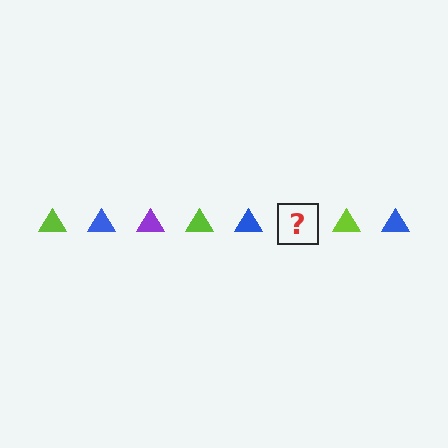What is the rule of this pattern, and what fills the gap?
The rule is that the pattern cycles through lime, blue, purple triangles. The gap should be filled with a purple triangle.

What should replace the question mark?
The question mark should be replaced with a purple triangle.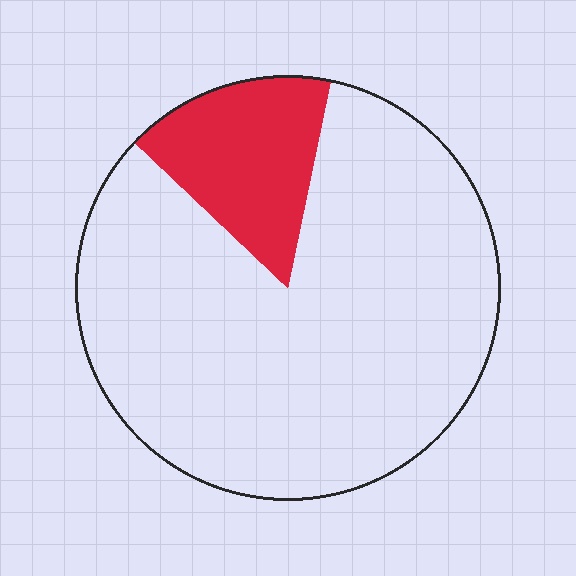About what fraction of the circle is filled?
About one sixth (1/6).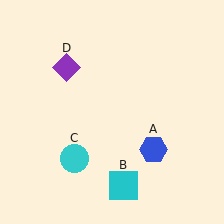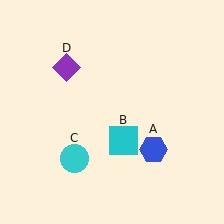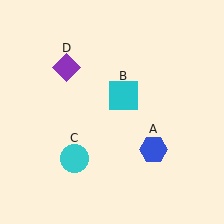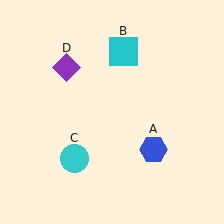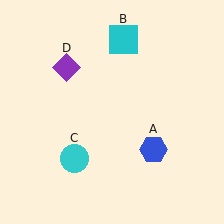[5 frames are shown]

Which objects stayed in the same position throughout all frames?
Blue hexagon (object A) and cyan circle (object C) and purple diamond (object D) remained stationary.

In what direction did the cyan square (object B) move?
The cyan square (object B) moved up.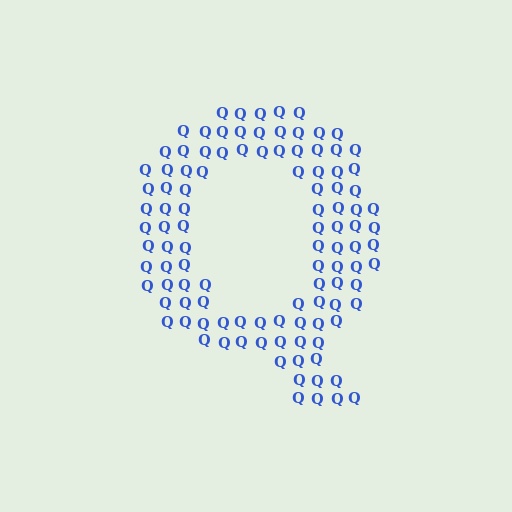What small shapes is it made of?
It is made of small letter Q's.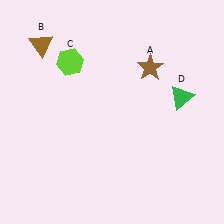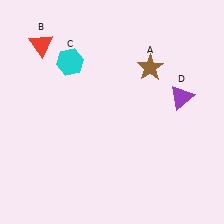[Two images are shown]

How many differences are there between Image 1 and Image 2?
There are 3 differences between the two images.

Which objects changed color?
B changed from brown to red. C changed from lime to cyan. D changed from green to purple.